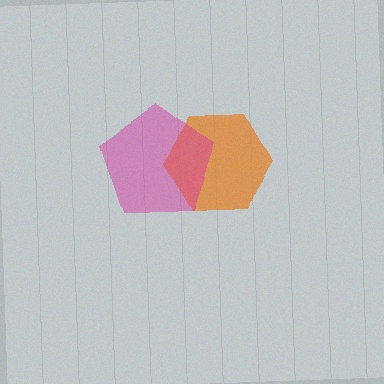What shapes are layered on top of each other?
The layered shapes are: an orange hexagon, a magenta pentagon.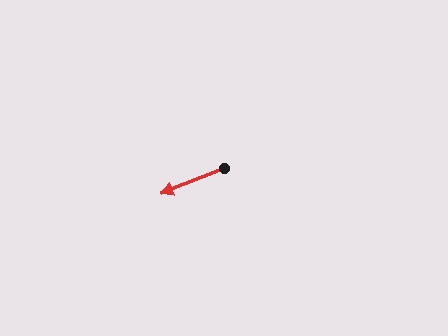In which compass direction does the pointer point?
West.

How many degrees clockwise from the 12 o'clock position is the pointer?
Approximately 248 degrees.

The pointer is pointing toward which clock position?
Roughly 8 o'clock.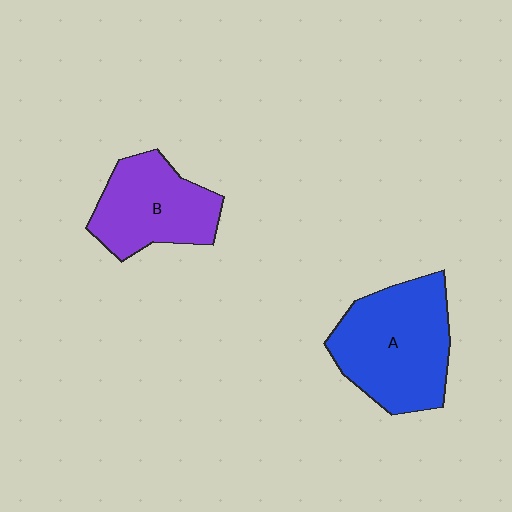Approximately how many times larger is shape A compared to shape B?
Approximately 1.3 times.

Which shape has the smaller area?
Shape B (purple).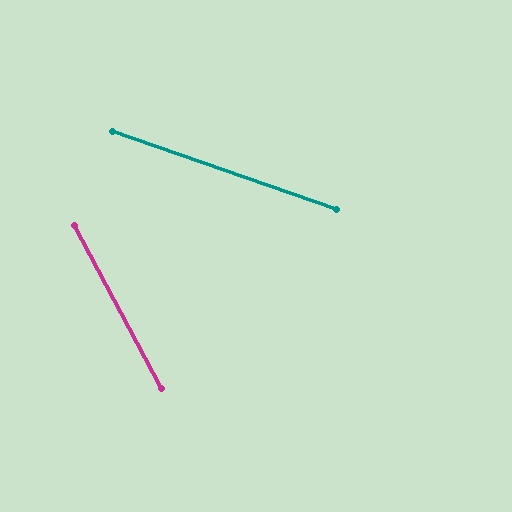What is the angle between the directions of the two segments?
Approximately 43 degrees.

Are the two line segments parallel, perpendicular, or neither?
Neither parallel nor perpendicular — they differ by about 43°.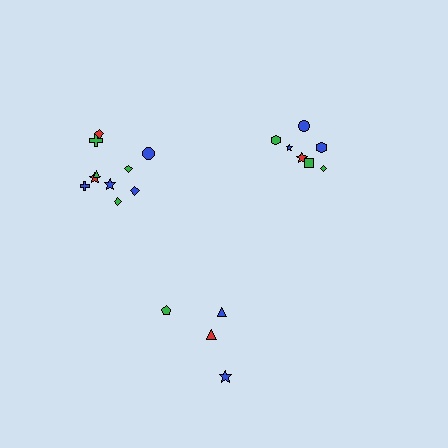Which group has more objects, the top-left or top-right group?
The top-left group.